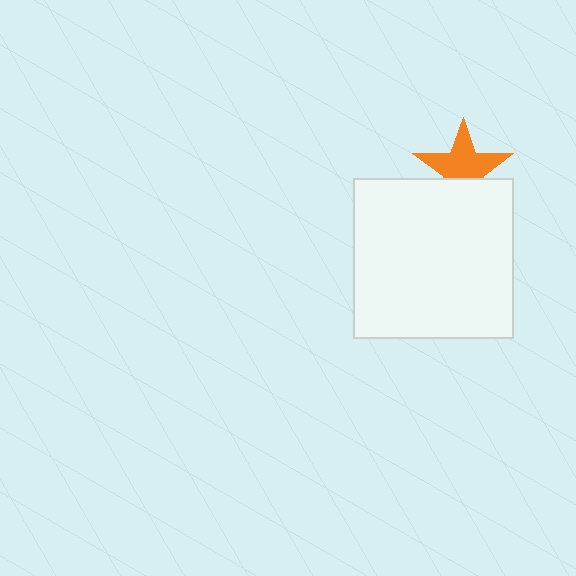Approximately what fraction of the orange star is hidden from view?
Roughly 36% of the orange star is hidden behind the white square.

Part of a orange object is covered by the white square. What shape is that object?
It is a star.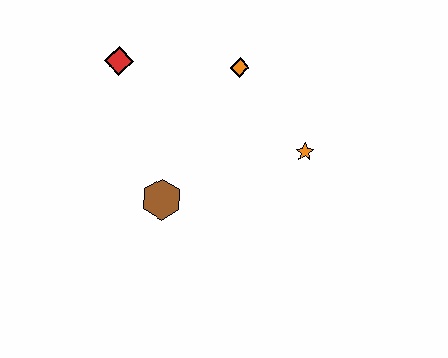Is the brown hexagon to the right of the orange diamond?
No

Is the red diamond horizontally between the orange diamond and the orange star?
No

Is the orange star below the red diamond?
Yes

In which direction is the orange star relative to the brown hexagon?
The orange star is to the right of the brown hexagon.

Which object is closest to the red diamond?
The orange diamond is closest to the red diamond.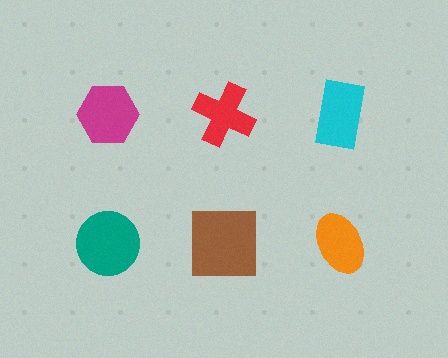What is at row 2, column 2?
A brown square.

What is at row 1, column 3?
A cyan rectangle.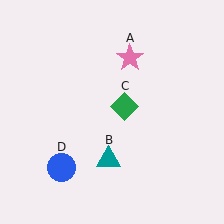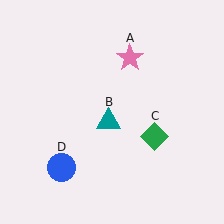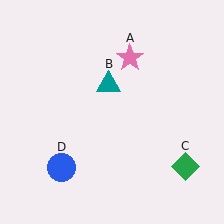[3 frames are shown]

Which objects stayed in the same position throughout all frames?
Pink star (object A) and blue circle (object D) remained stationary.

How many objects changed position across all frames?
2 objects changed position: teal triangle (object B), green diamond (object C).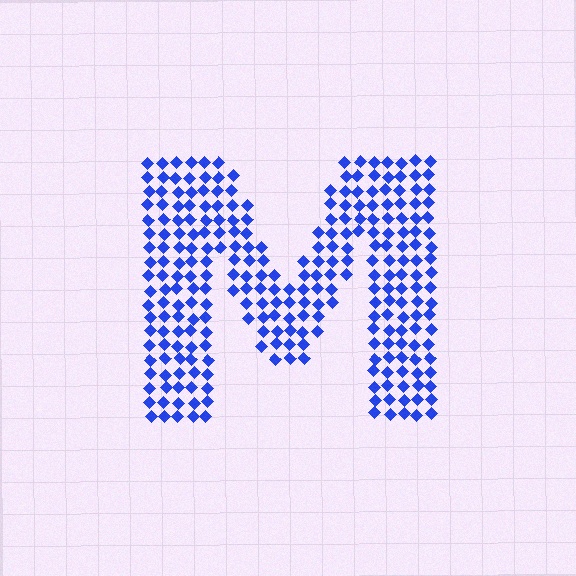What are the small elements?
The small elements are diamonds.